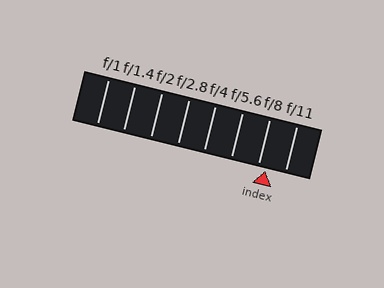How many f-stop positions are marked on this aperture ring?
There are 8 f-stop positions marked.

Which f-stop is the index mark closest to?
The index mark is closest to f/8.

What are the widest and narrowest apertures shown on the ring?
The widest aperture shown is f/1 and the narrowest is f/11.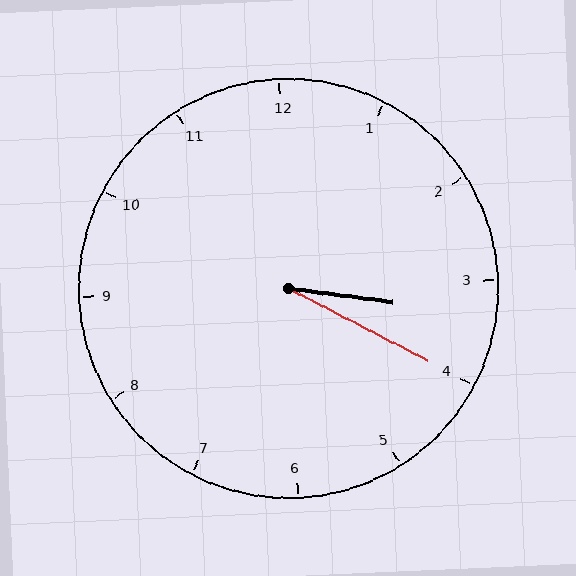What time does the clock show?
3:20.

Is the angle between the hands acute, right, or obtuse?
It is acute.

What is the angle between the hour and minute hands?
Approximately 20 degrees.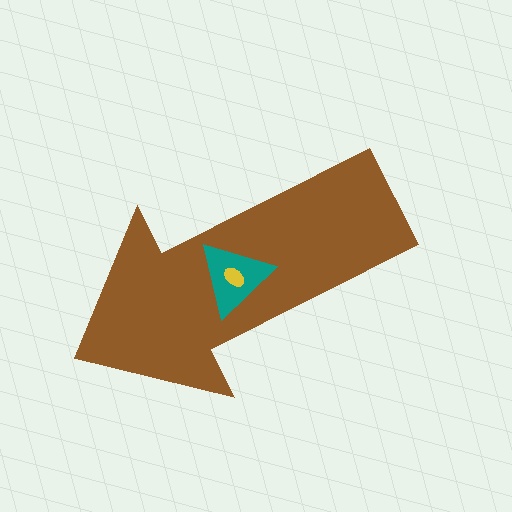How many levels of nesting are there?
3.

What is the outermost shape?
The brown arrow.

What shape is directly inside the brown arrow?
The teal triangle.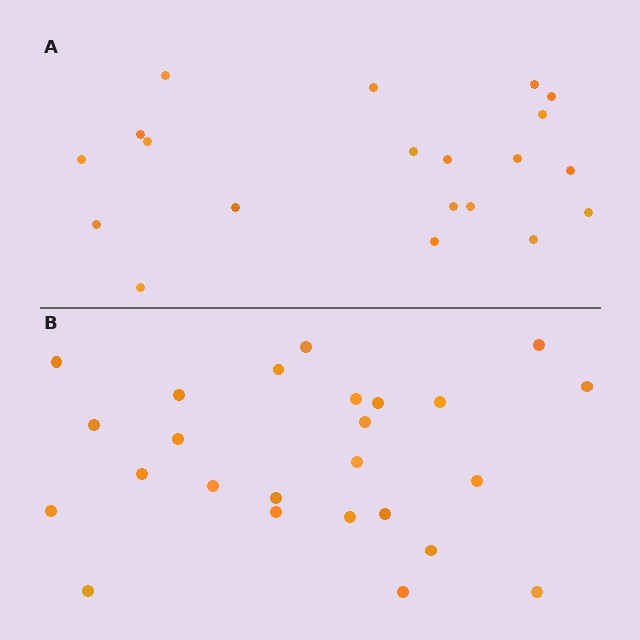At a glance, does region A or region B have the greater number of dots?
Region B (the bottom region) has more dots.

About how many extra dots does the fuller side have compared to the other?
Region B has about 5 more dots than region A.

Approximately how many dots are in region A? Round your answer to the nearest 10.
About 20 dots.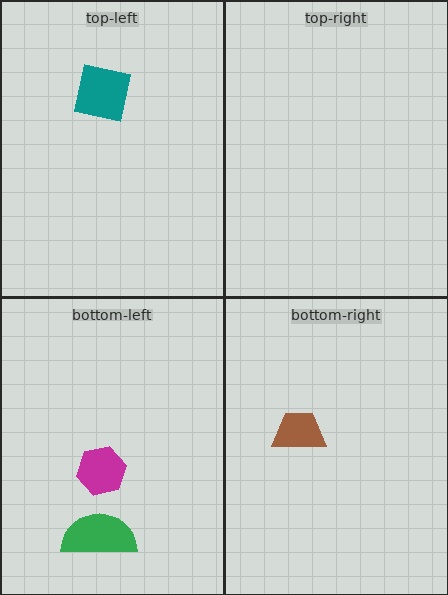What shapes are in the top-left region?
The teal square.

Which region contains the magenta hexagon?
The bottom-left region.